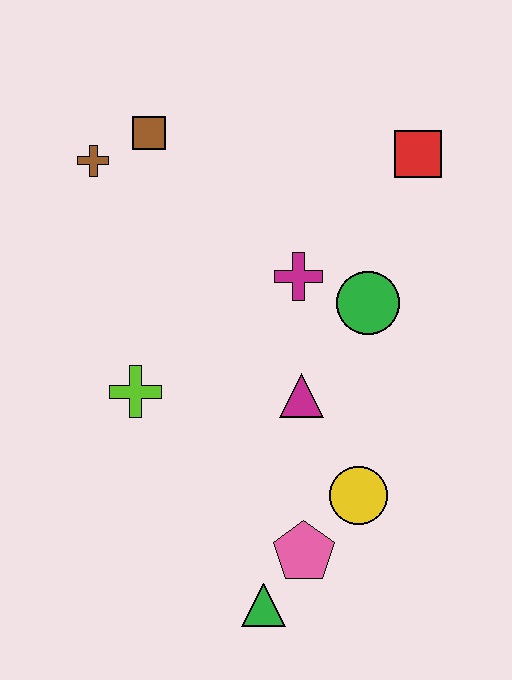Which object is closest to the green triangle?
The pink pentagon is closest to the green triangle.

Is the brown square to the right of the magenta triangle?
No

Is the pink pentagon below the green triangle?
No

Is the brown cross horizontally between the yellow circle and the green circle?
No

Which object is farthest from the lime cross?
The red square is farthest from the lime cross.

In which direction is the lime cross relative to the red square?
The lime cross is to the left of the red square.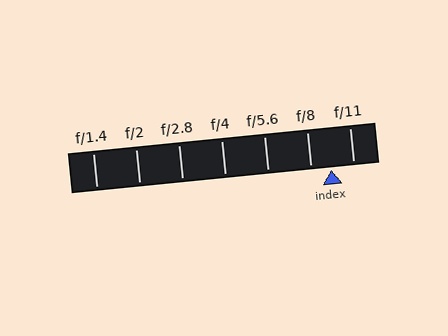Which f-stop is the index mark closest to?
The index mark is closest to f/8.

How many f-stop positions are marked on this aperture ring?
There are 7 f-stop positions marked.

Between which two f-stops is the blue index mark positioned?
The index mark is between f/8 and f/11.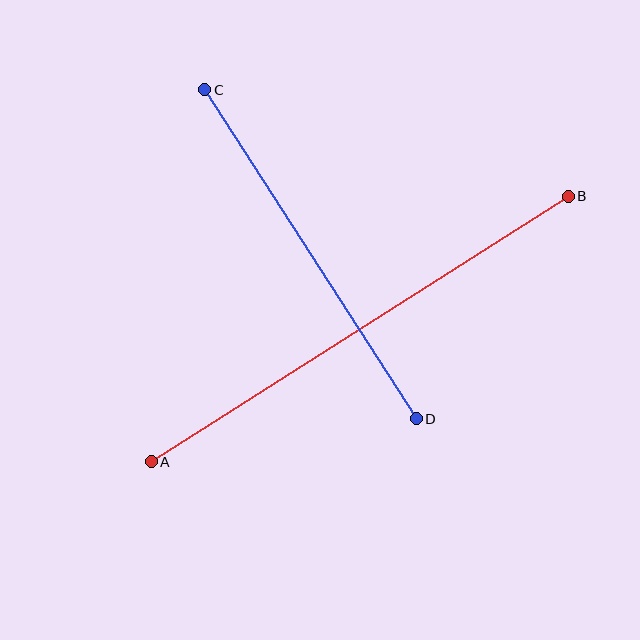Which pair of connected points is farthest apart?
Points A and B are farthest apart.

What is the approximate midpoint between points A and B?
The midpoint is at approximately (360, 329) pixels.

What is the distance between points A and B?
The distance is approximately 494 pixels.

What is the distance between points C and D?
The distance is approximately 391 pixels.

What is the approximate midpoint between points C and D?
The midpoint is at approximately (310, 254) pixels.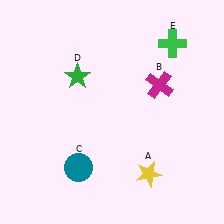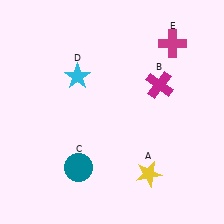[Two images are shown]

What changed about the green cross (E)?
In Image 1, E is green. In Image 2, it changed to magenta.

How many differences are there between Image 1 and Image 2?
There are 2 differences between the two images.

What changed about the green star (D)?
In Image 1, D is green. In Image 2, it changed to cyan.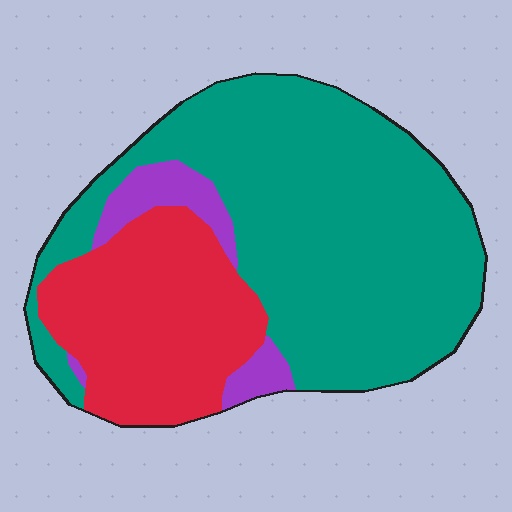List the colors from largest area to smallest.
From largest to smallest: teal, red, purple.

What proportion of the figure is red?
Red covers roughly 30% of the figure.